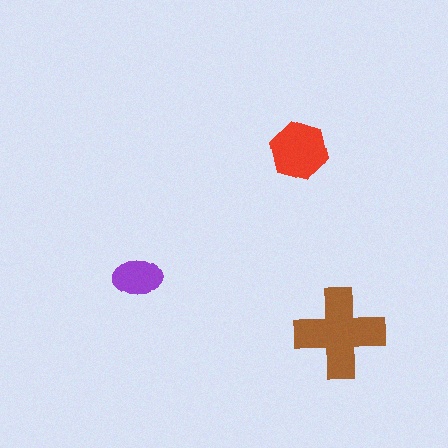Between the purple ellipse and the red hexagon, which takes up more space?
The red hexagon.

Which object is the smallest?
The purple ellipse.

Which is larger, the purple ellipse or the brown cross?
The brown cross.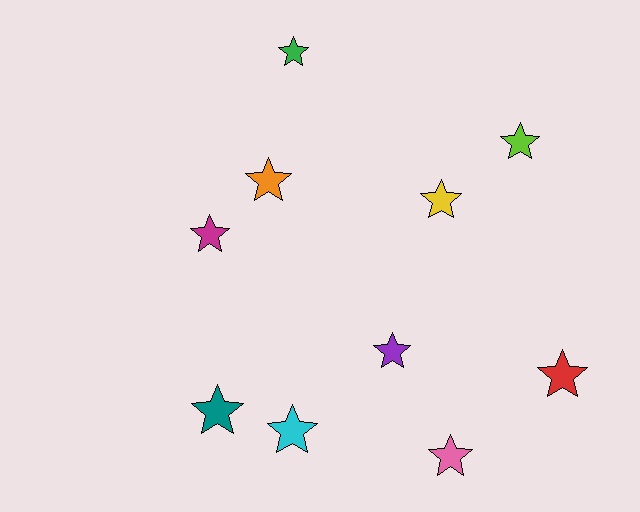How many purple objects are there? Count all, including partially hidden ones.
There is 1 purple object.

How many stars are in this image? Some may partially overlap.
There are 10 stars.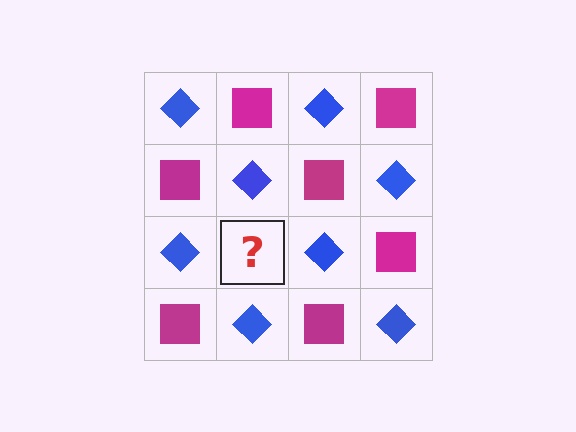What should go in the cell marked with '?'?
The missing cell should contain a magenta square.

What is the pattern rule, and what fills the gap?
The rule is that it alternates blue diamond and magenta square in a checkerboard pattern. The gap should be filled with a magenta square.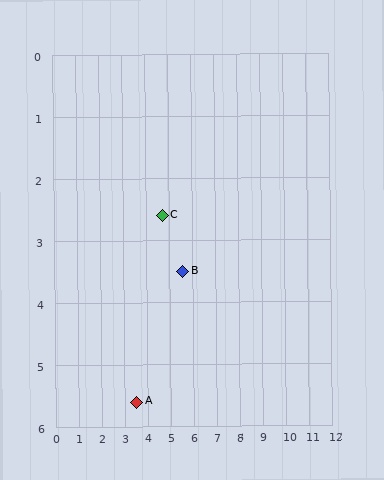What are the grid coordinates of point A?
Point A is at approximately (3.5, 5.6).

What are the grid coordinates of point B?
Point B is at approximately (5.6, 3.5).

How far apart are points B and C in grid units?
Points B and C are about 1.3 grid units apart.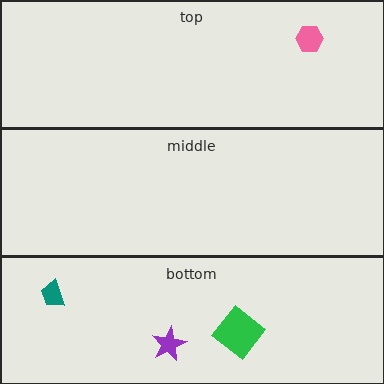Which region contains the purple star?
The bottom region.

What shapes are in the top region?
The pink hexagon.